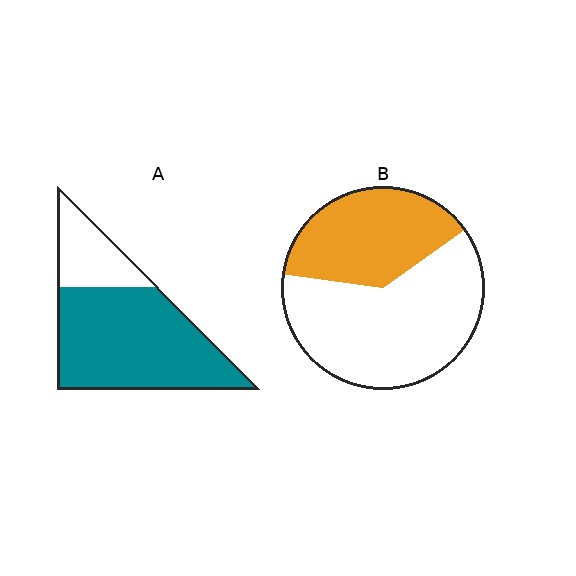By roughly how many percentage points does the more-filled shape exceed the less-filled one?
By roughly 35 percentage points (A over B).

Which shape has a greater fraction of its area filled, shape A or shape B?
Shape A.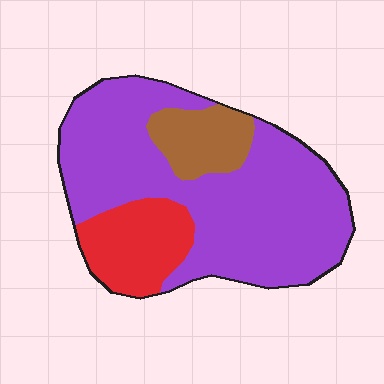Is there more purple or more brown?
Purple.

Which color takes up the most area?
Purple, at roughly 70%.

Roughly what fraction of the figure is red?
Red covers around 20% of the figure.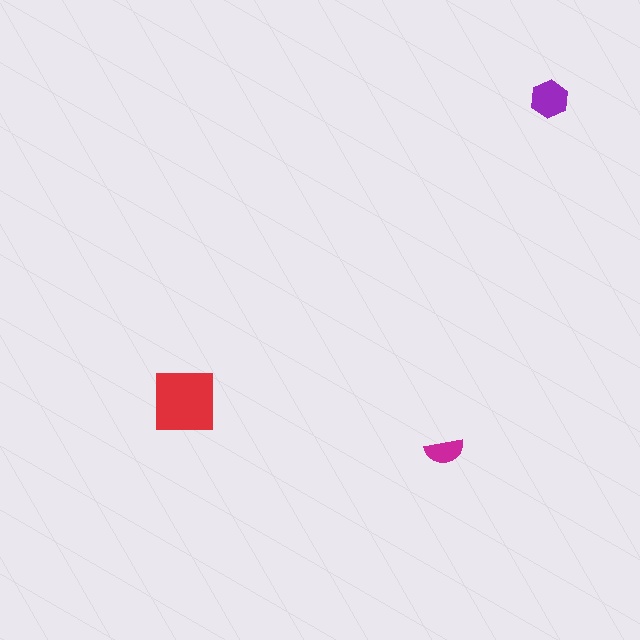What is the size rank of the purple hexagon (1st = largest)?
2nd.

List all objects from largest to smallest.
The red square, the purple hexagon, the magenta semicircle.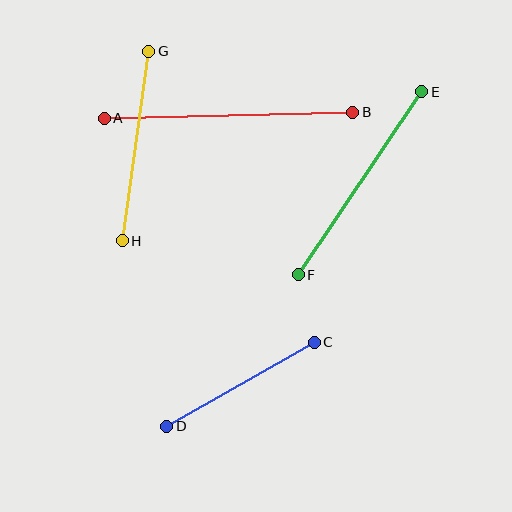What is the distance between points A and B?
The distance is approximately 249 pixels.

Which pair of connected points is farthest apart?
Points A and B are farthest apart.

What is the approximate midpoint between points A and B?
The midpoint is at approximately (229, 115) pixels.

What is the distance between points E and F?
The distance is approximately 221 pixels.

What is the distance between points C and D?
The distance is approximately 170 pixels.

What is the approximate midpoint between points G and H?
The midpoint is at approximately (135, 146) pixels.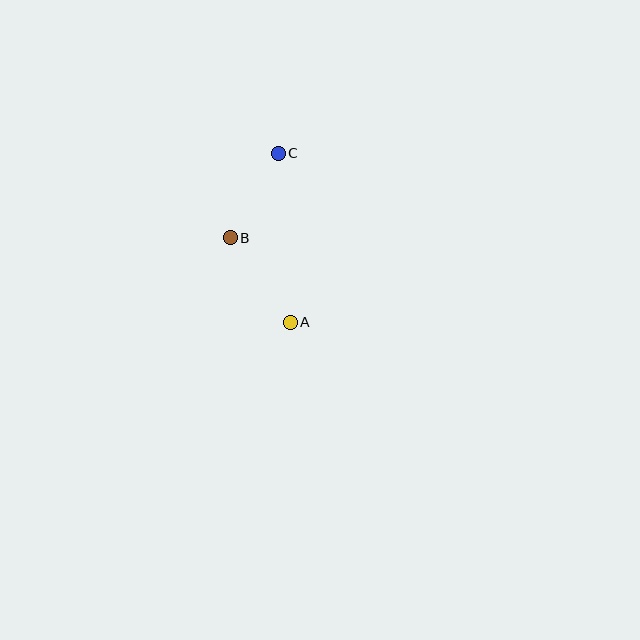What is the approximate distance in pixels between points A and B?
The distance between A and B is approximately 103 pixels.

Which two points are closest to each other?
Points B and C are closest to each other.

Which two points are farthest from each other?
Points A and C are farthest from each other.